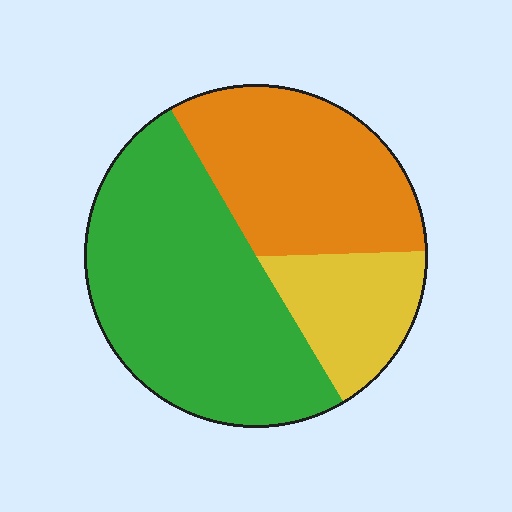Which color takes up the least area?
Yellow, at roughly 15%.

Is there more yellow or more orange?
Orange.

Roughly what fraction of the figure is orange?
Orange covers around 35% of the figure.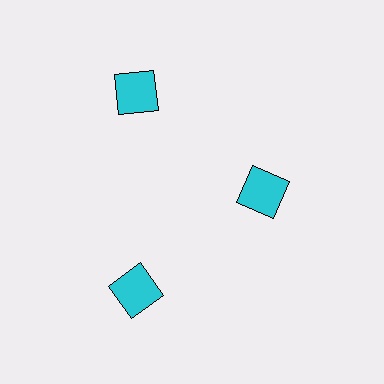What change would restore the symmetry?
The symmetry would be restored by moving it outward, back onto the ring so that all 3 squares sit at equal angles and equal distance from the center.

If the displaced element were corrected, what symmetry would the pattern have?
It would have 3-fold rotational symmetry — the pattern would map onto itself every 120 degrees.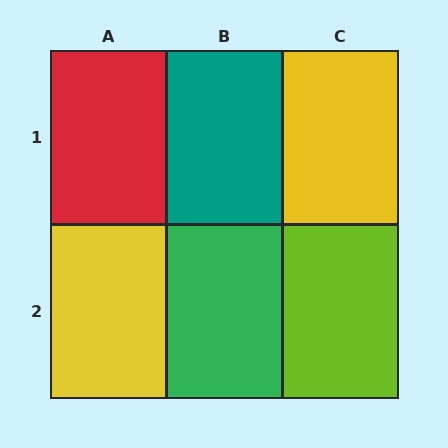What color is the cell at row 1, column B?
Teal.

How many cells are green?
1 cell is green.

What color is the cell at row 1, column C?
Yellow.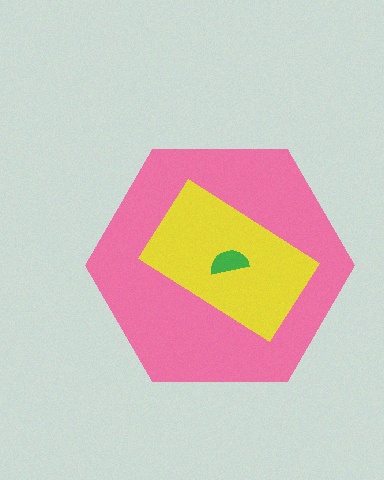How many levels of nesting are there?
3.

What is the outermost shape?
The pink hexagon.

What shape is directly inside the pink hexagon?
The yellow rectangle.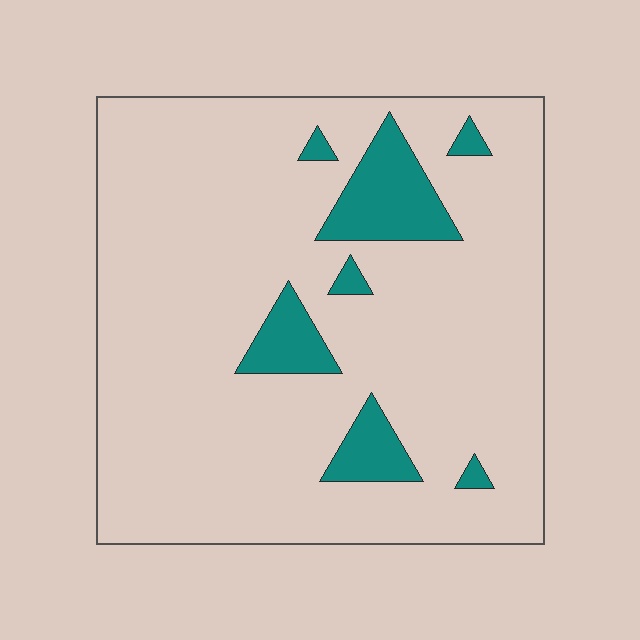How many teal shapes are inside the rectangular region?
7.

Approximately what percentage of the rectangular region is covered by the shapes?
Approximately 10%.